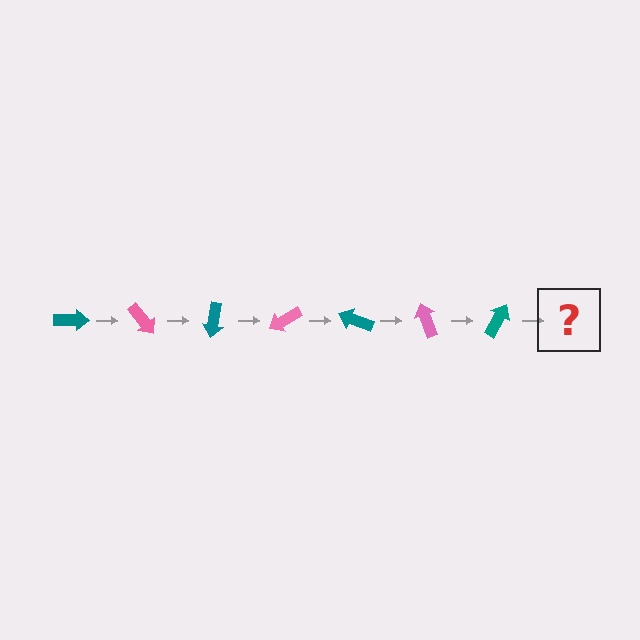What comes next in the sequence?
The next element should be a pink arrow, rotated 350 degrees from the start.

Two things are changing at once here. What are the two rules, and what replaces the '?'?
The two rules are that it rotates 50 degrees each step and the color cycles through teal and pink. The '?' should be a pink arrow, rotated 350 degrees from the start.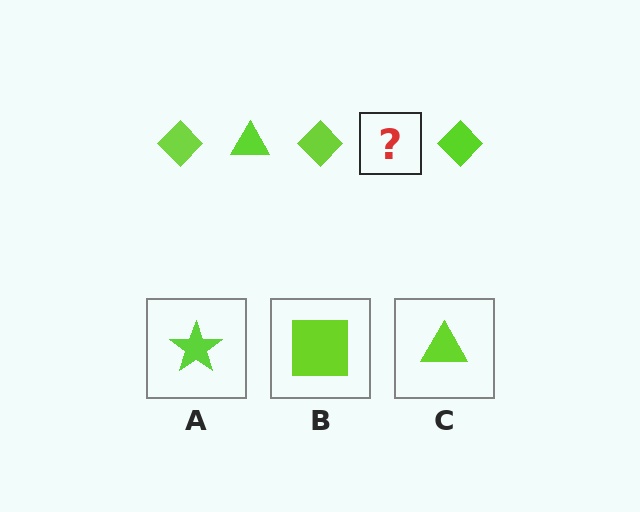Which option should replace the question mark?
Option C.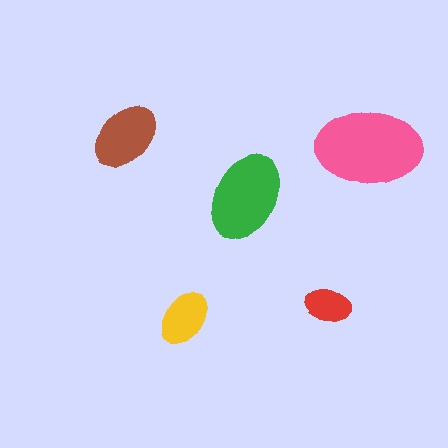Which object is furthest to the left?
The brown ellipse is leftmost.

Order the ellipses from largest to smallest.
the pink one, the green one, the brown one, the yellow one, the red one.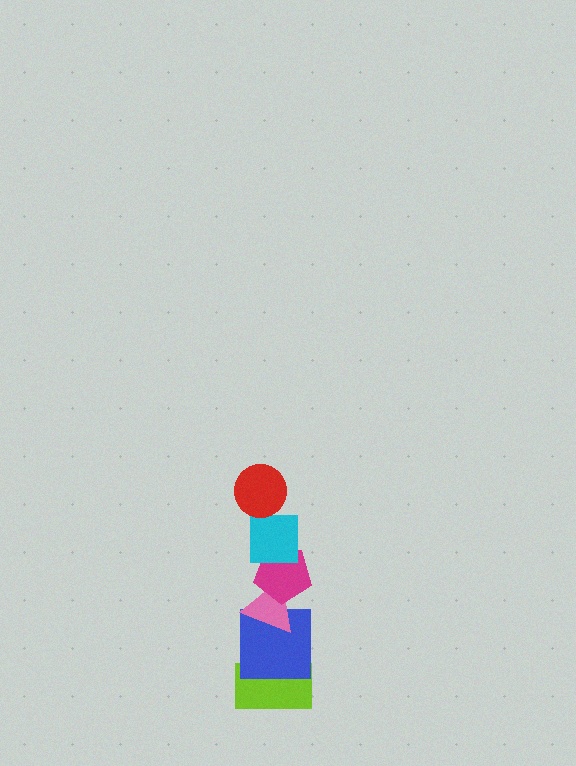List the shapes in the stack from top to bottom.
From top to bottom: the red circle, the cyan square, the magenta pentagon, the pink triangle, the blue square, the lime rectangle.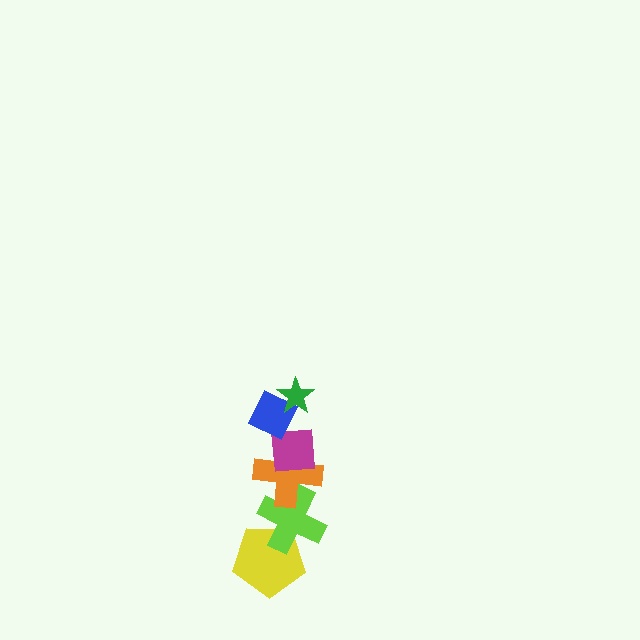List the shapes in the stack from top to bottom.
From top to bottom: the green star, the blue diamond, the magenta square, the orange cross, the lime cross, the yellow pentagon.